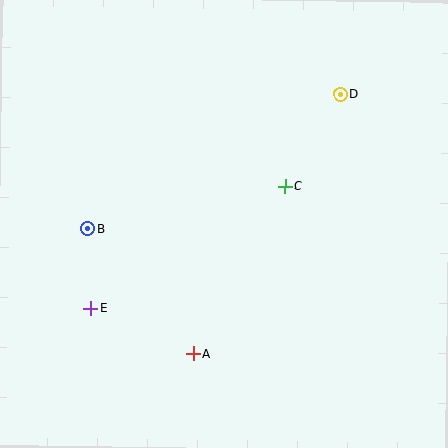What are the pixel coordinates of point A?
Point A is at (193, 353).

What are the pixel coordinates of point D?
Point D is at (340, 94).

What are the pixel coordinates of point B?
Point B is at (87, 229).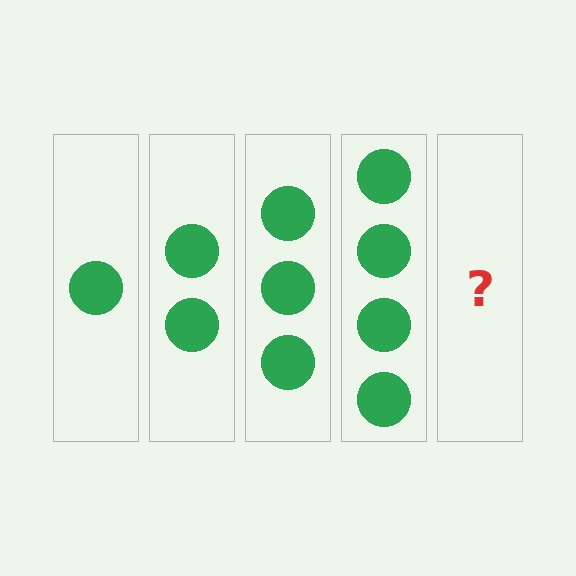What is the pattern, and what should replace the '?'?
The pattern is that each step adds one more circle. The '?' should be 5 circles.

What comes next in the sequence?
The next element should be 5 circles.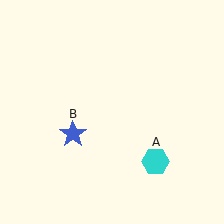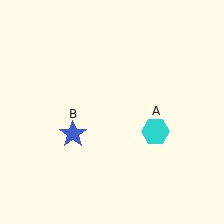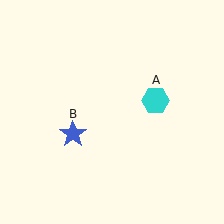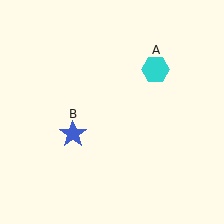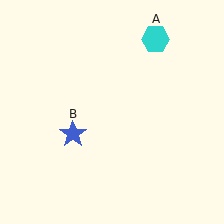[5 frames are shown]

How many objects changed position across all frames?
1 object changed position: cyan hexagon (object A).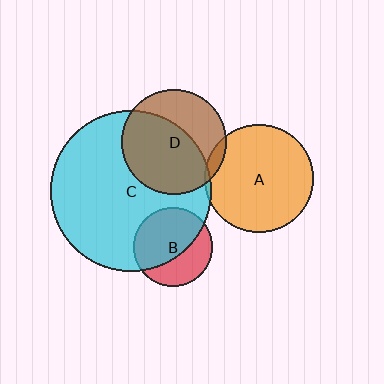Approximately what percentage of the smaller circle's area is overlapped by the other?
Approximately 60%.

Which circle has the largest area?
Circle C (cyan).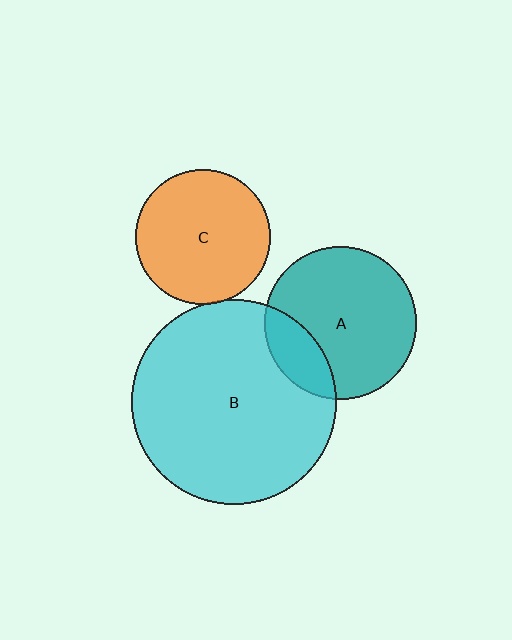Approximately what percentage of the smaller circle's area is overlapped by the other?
Approximately 20%.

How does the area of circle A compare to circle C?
Approximately 1.3 times.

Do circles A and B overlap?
Yes.